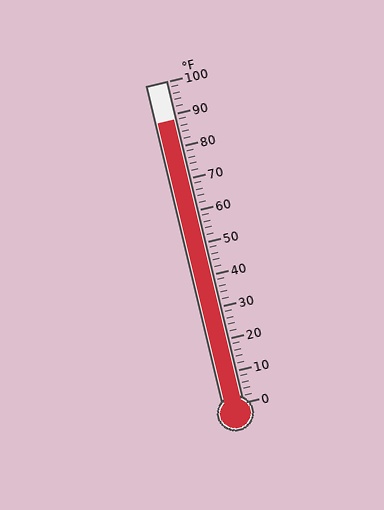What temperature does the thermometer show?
The thermometer shows approximately 88°F.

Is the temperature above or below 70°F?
The temperature is above 70°F.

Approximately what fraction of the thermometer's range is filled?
The thermometer is filled to approximately 90% of its range.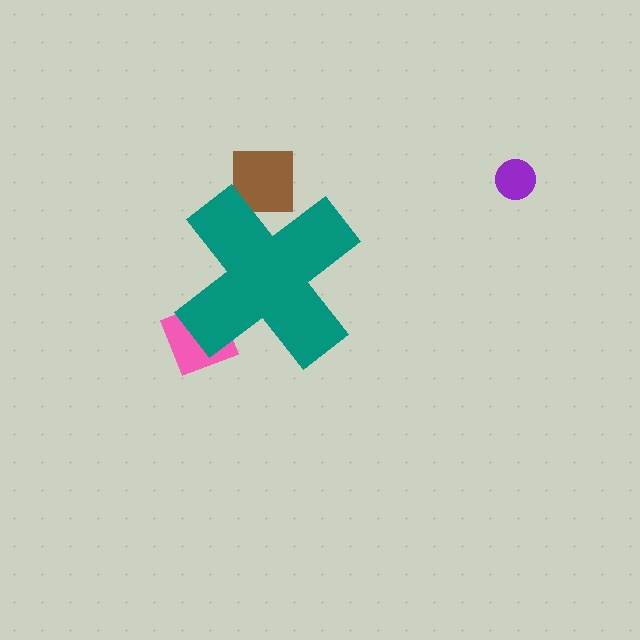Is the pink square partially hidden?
Yes, the pink square is partially hidden behind the teal cross.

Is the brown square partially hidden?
Yes, the brown square is partially hidden behind the teal cross.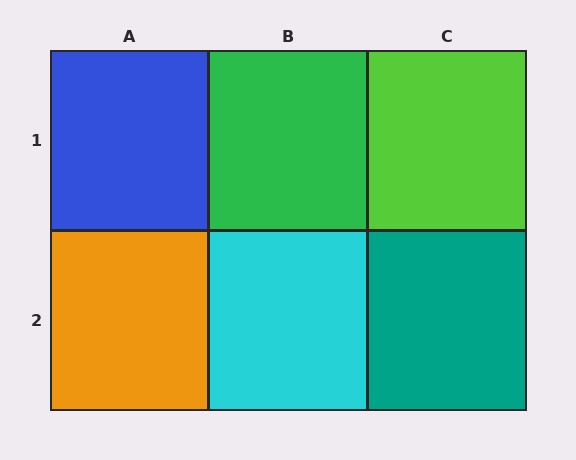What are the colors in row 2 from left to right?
Orange, cyan, teal.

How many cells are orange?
1 cell is orange.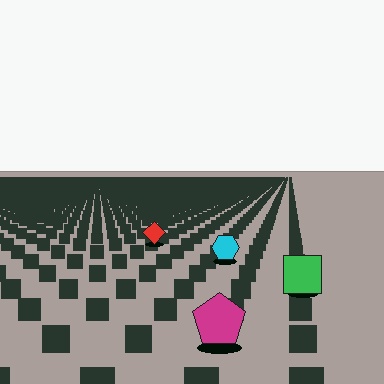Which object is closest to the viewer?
The magenta pentagon is closest. The texture marks near it are larger and more spread out.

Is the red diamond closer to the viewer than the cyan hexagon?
No. The cyan hexagon is closer — you can tell from the texture gradient: the ground texture is coarser near it.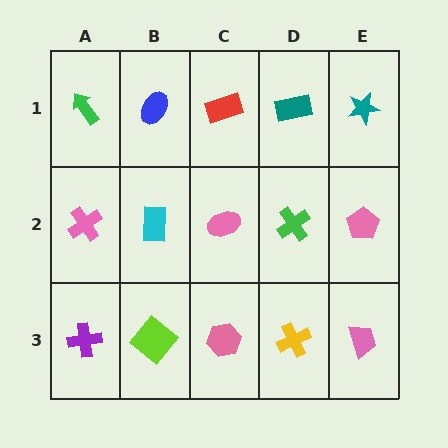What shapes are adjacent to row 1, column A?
A pink cross (row 2, column A), a blue ellipse (row 1, column B).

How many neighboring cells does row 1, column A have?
2.